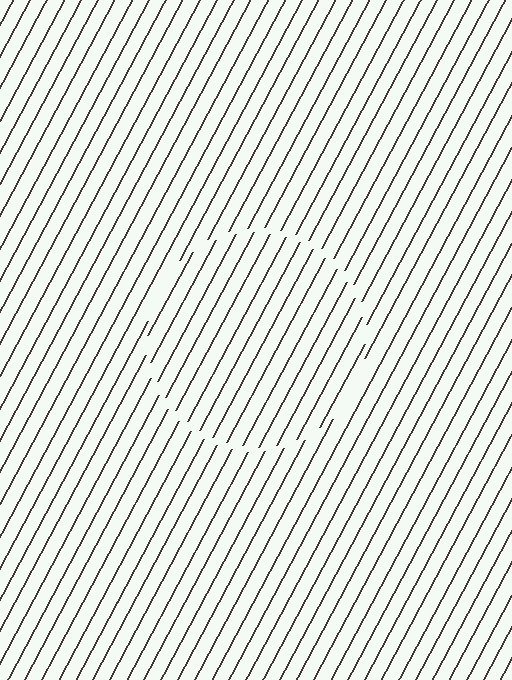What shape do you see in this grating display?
An illusory circle. The interior of the shape contains the same grating, shifted by half a period — the contour is defined by the phase discontinuity where line-ends from the inner and outer gratings abut.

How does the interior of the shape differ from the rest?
The interior of the shape contains the same grating, shifted by half a period — the contour is defined by the phase discontinuity where line-ends from the inner and outer gratings abut.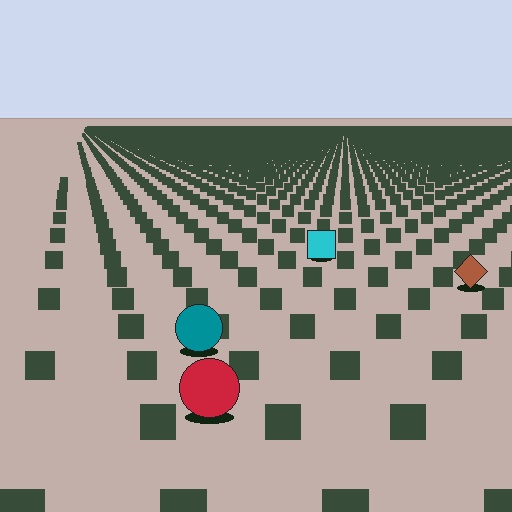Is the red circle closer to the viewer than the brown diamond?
Yes. The red circle is closer — you can tell from the texture gradient: the ground texture is coarser near it.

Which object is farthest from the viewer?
The cyan square is farthest from the viewer. It appears smaller and the ground texture around it is denser.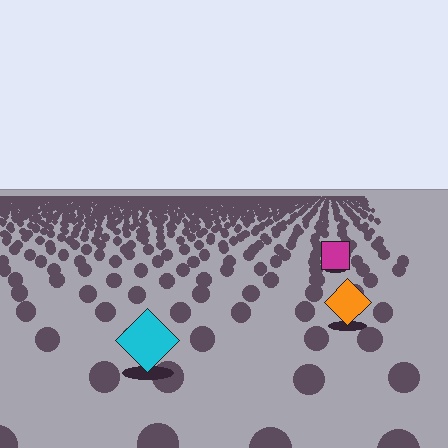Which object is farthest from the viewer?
The magenta square is farthest from the viewer. It appears smaller and the ground texture around it is denser.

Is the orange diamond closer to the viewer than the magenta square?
Yes. The orange diamond is closer — you can tell from the texture gradient: the ground texture is coarser near it.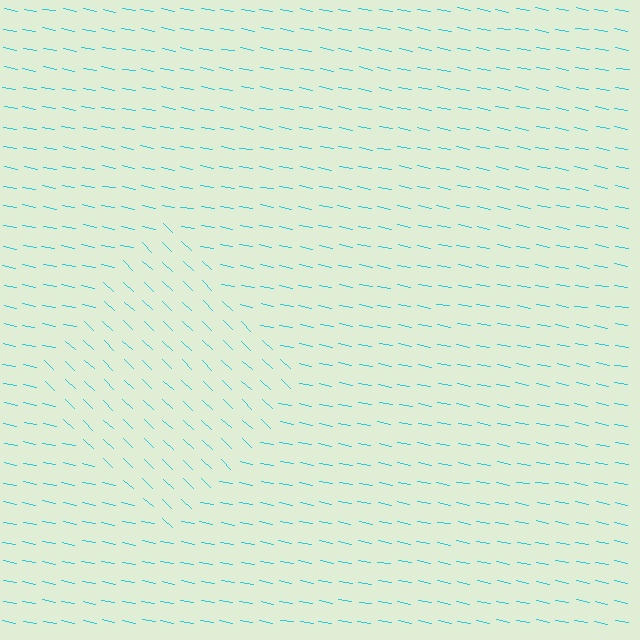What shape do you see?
I see a diamond.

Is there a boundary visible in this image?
Yes, there is a texture boundary formed by a change in line orientation.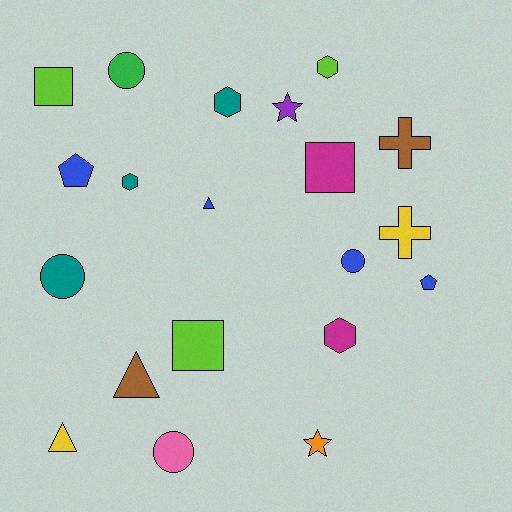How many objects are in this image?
There are 20 objects.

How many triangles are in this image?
There are 3 triangles.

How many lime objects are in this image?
There are 3 lime objects.